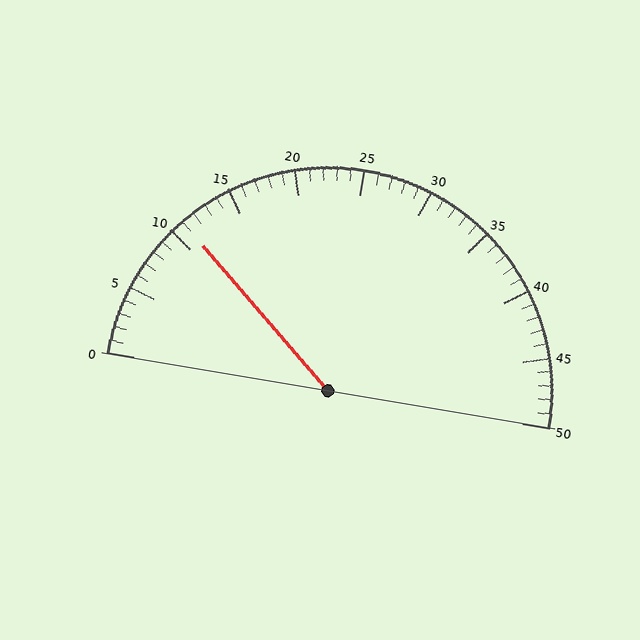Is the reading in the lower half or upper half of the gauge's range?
The reading is in the lower half of the range (0 to 50).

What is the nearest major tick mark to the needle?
The nearest major tick mark is 10.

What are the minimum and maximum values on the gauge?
The gauge ranges from 0 to 50.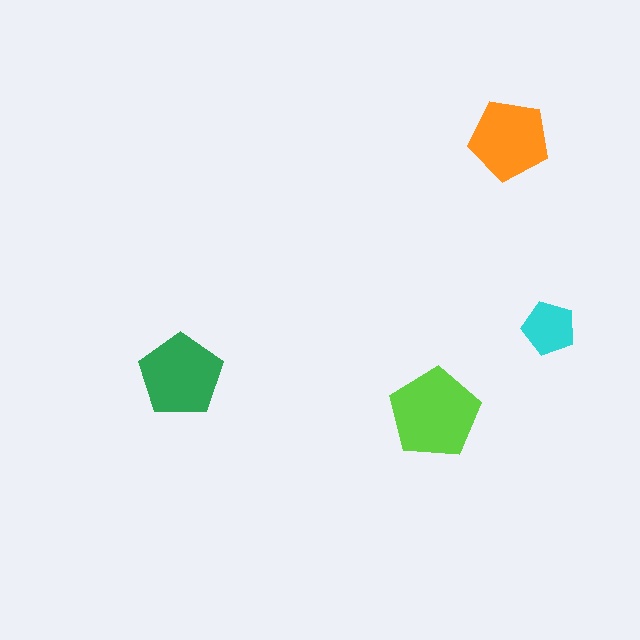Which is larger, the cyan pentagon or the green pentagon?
The green one.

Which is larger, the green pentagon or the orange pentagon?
The green one.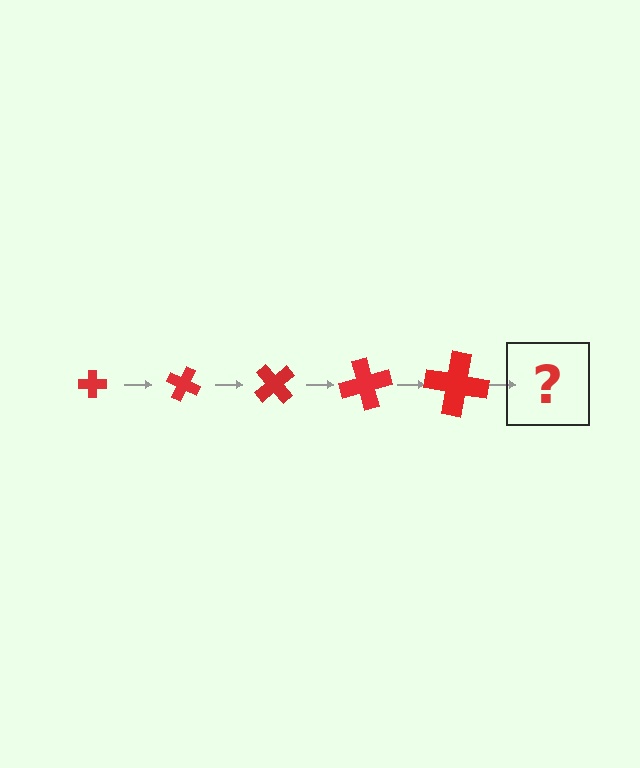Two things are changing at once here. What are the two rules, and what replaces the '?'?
The two rules are that the cross grows larger each step and it rotates 25 degrees each step. The '?' should be a cross, larger than the previous one and rotated 125 degrees from the start.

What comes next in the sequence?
The next element should be a cross, larger than the previous one and rotated 125 degrees from the start.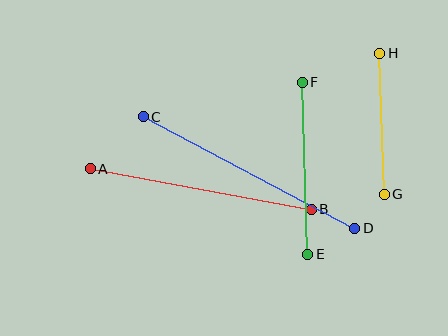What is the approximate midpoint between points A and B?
The midpoint is at approximately (201, 189) pixels.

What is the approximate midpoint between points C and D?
The midpoint is at approximately (249, 172) pixels.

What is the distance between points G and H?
The distance is approximately 141 pixels.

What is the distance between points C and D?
The distance is approximately 239 pixels.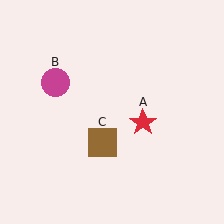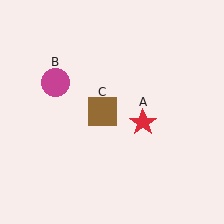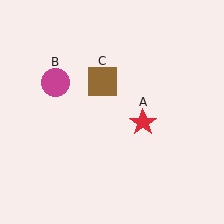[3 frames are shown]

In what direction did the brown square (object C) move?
The brown square (object C) moved up.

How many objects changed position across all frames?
1 object changed position: brown square (object C).